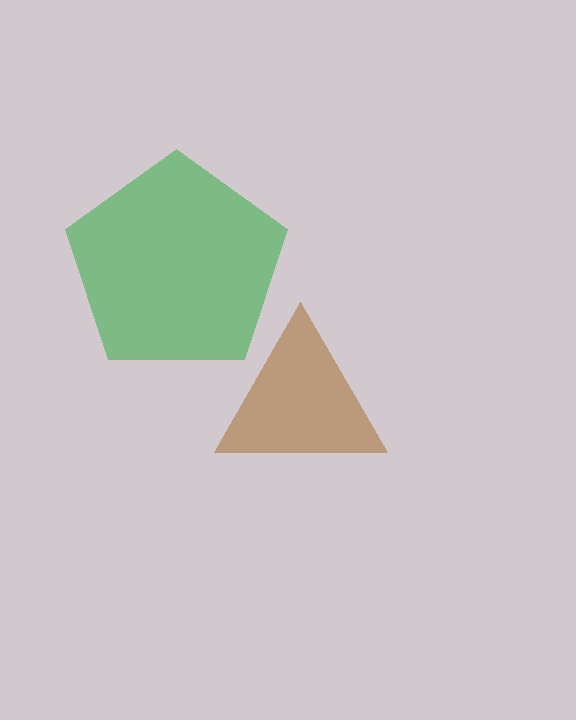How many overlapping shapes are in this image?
There are 2 overlapping shapes in the image.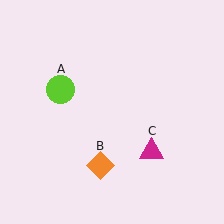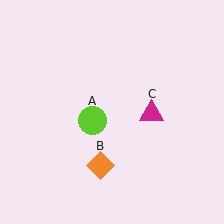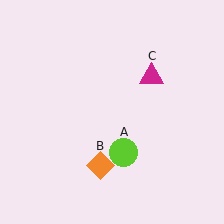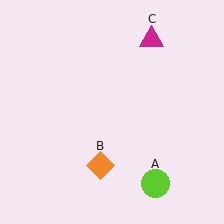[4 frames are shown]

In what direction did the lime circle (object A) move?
The lime circle (object A) moved down and to the right.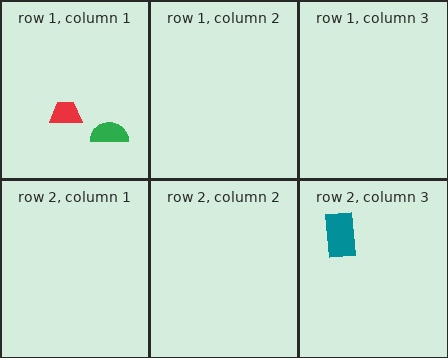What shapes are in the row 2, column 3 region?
The teal rectangle.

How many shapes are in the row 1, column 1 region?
2.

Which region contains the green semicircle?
The row 1, column 1 region.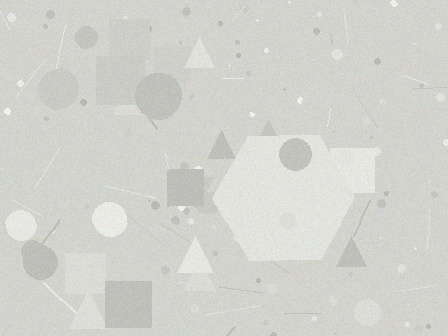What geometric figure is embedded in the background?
A hexagon is embedded in the background.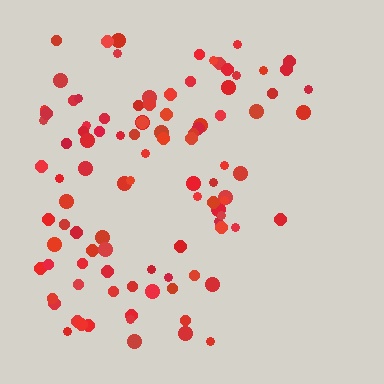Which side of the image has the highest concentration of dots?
The left.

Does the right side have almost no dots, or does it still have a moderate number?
Still a moderate number, just noticeably fewer than the left.